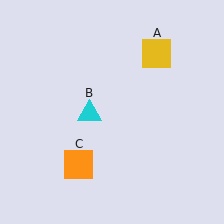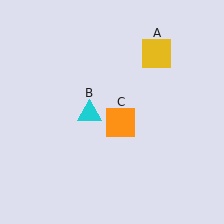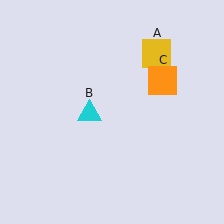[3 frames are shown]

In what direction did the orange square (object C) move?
The orange square (object C) moved up and to the right.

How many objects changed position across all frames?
1 object changed position: orange square (object C).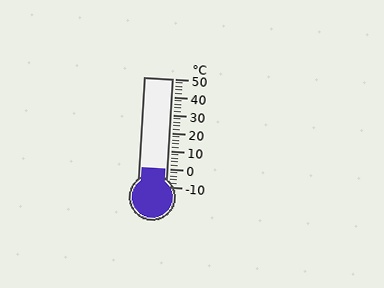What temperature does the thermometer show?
The thermometer shows approximately 0°C.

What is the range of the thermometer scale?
The thermometer scale ranges from -10°C to 50°C.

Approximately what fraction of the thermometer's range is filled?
The thermometer is filled to approximately 15% of its range.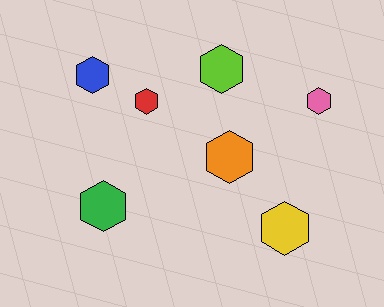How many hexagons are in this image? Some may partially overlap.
There are 7 hexagons.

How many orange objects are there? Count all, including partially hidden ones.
There is 1 orange object.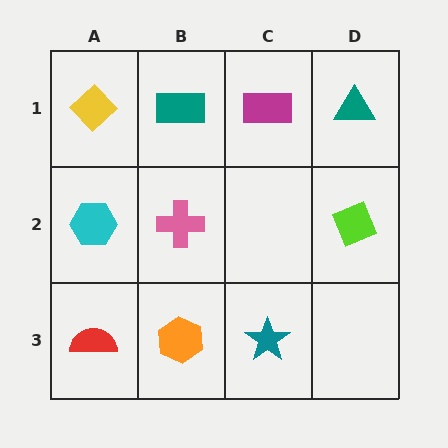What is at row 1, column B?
A teal rectangle.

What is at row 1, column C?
A magenta rectangle.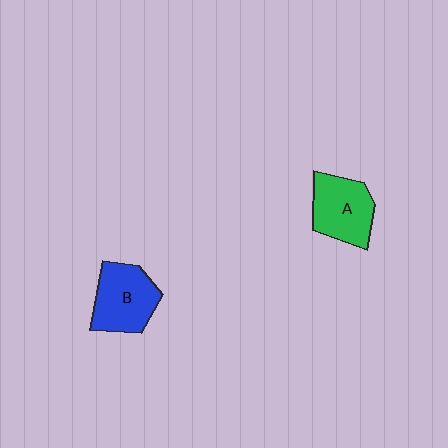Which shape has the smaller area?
Shape A (green).